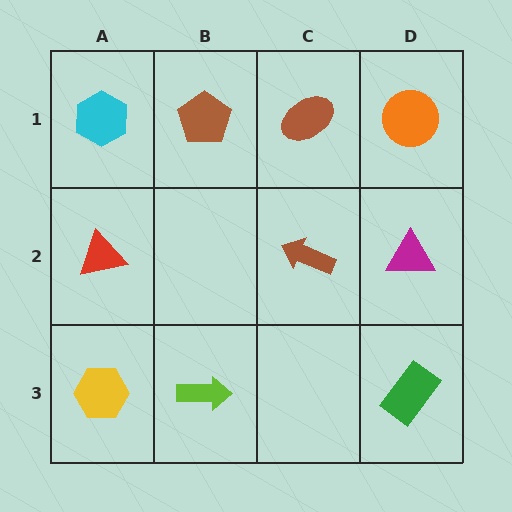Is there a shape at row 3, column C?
No, that cell is empty.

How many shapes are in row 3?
3 shapes.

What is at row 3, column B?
A lime arrow.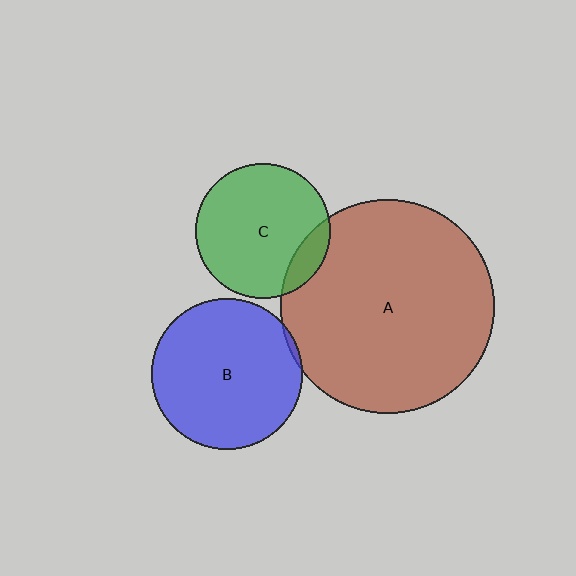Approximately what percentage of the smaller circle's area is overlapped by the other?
Approximately 5%.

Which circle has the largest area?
Circle A (brown).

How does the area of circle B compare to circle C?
Approximately 1.2 times.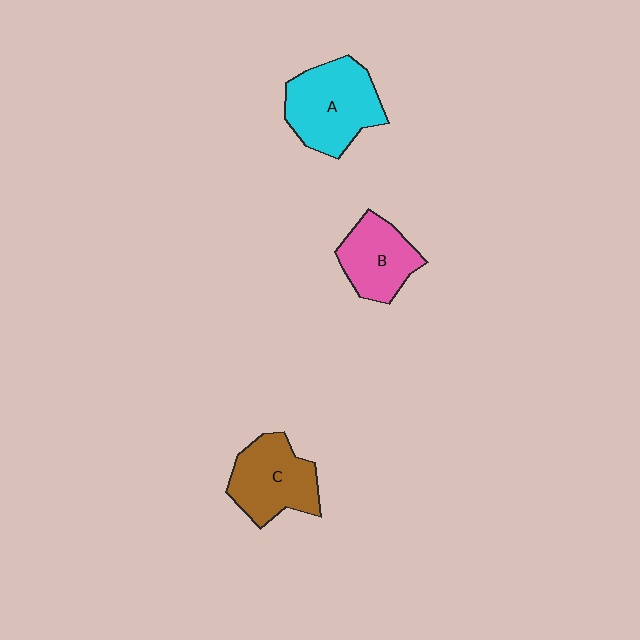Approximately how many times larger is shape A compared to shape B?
Approximately 1.4 times.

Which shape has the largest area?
Shape A (cyan).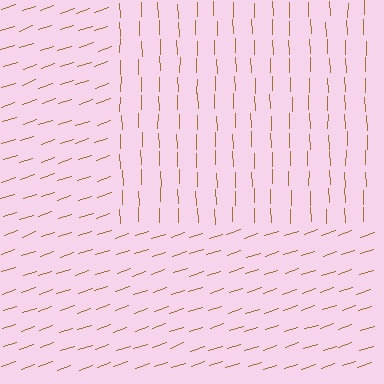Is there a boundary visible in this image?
Yes, there is a texture boundary formed by a change in line orientation.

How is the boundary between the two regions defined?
The boundary is defined purely by a change in line orientation (approximately 73 degrees difference). All lines are the same color and thickness.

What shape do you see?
I see a rectangle.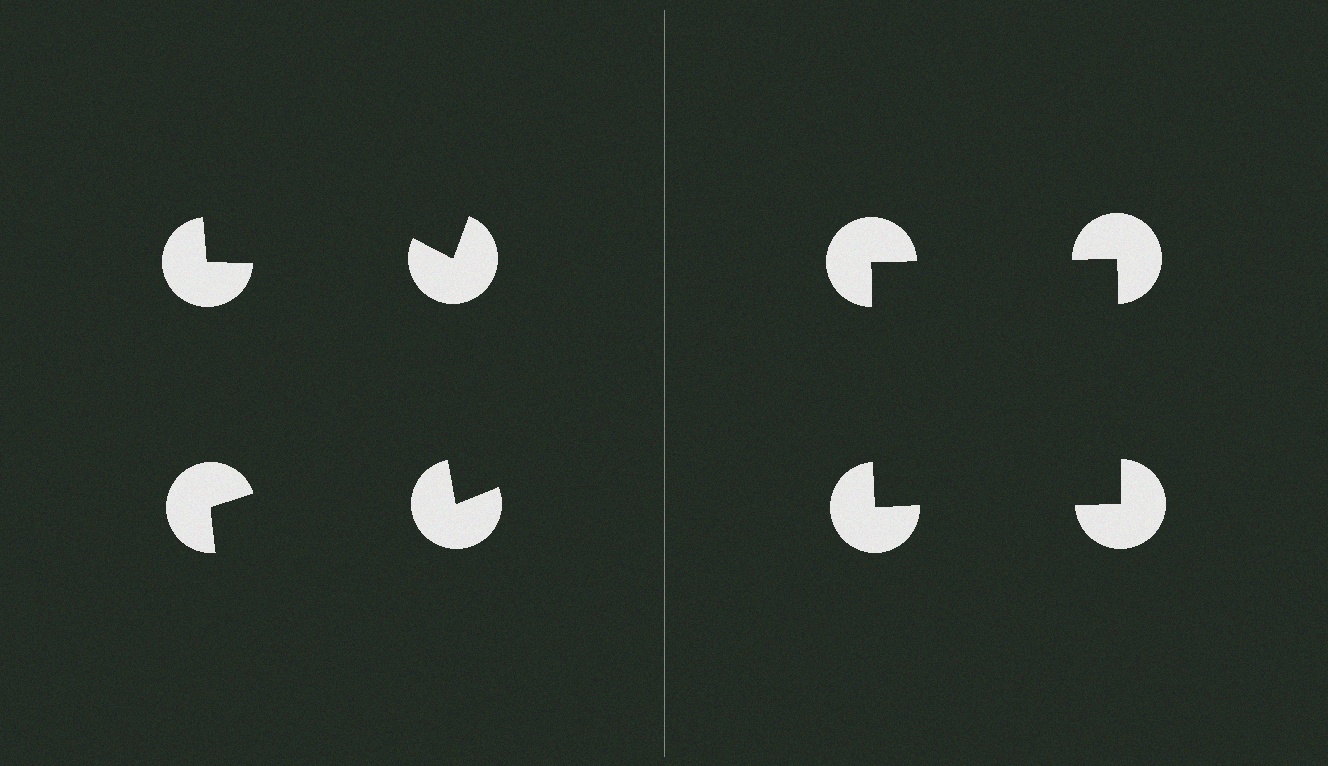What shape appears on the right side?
An illusory square.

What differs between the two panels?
The pac-man discs are positioned identically on both sides; only the wedge orientations differ. On the right they align to a square; on the left they are misaligned.